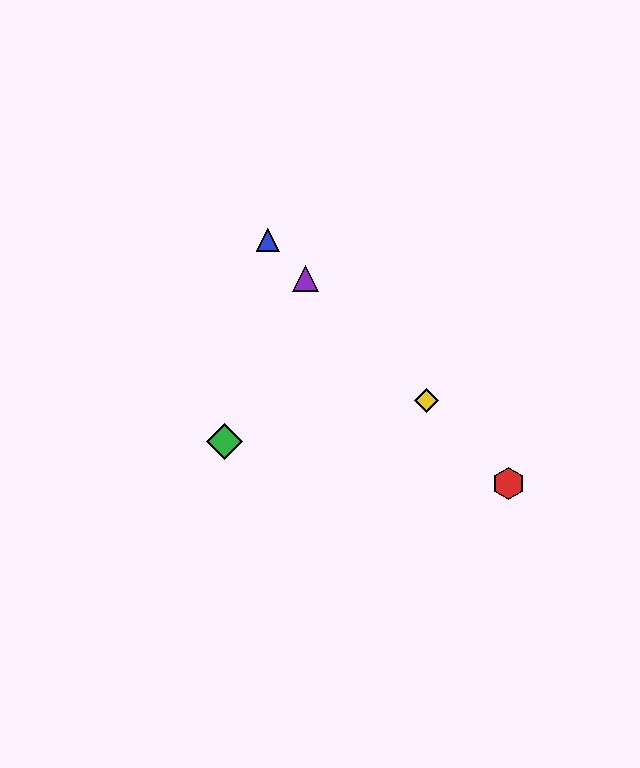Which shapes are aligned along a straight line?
The red hexagon, the blue triangle, the yellow diamond, the purple triangle are aligned along a straight line.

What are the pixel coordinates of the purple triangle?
The purple triangle is at (305, 278).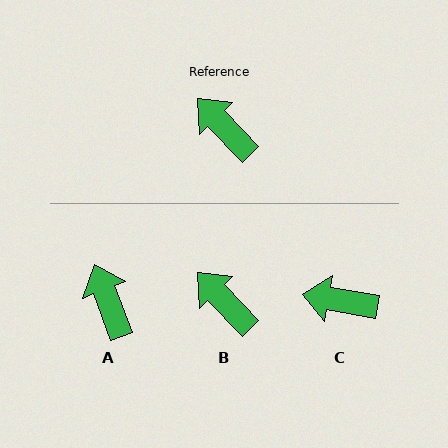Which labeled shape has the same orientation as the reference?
B.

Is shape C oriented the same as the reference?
No, it is off by about 36 degrees.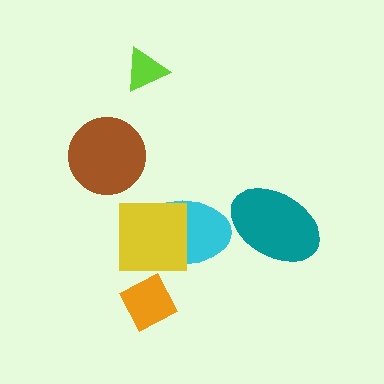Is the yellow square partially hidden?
No, no other shape covers it.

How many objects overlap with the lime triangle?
0 objects overlap with the lime triangle.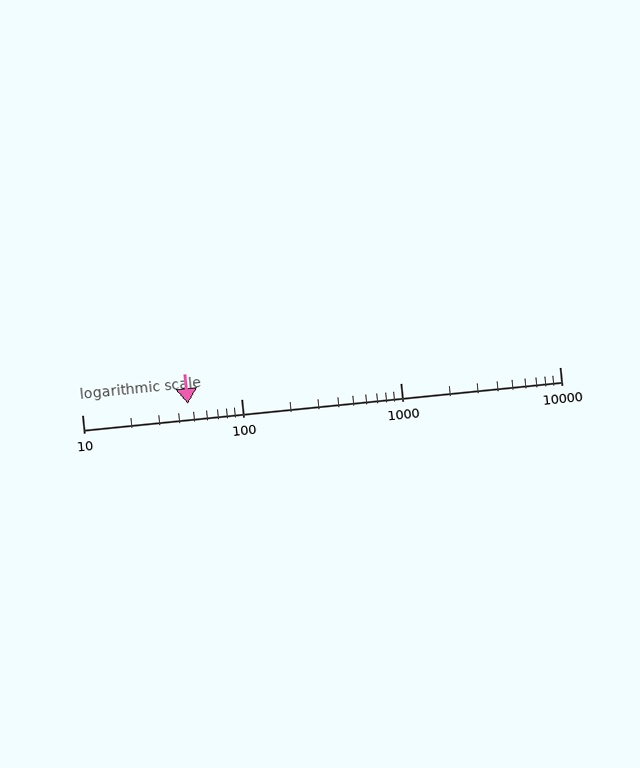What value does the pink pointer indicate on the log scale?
The pointer indicates approximately 46.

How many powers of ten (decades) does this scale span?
The scale spans 3 decades, from 10 to 10000.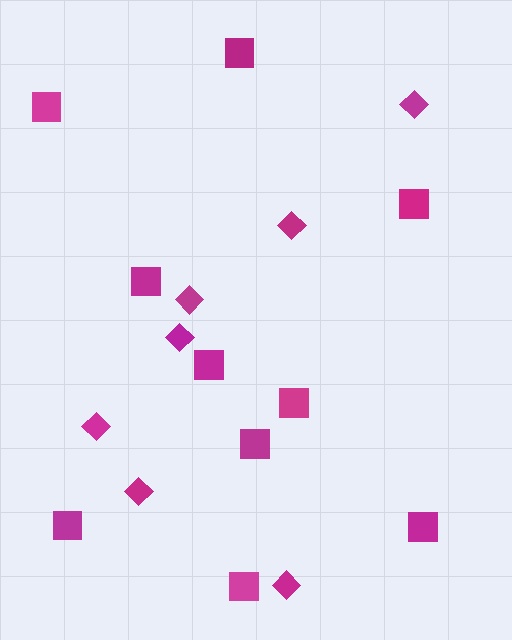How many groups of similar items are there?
There are 2 groups: one group of squares (10) and one group of diamonds (7).